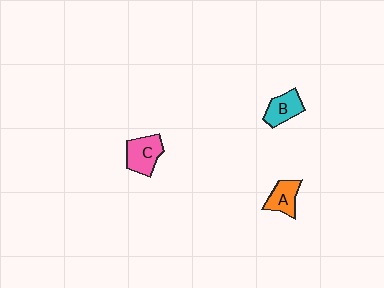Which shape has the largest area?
Shape C (pink).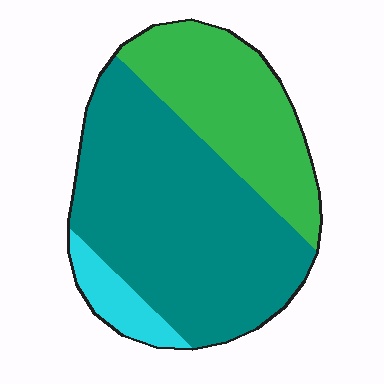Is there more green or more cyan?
Green.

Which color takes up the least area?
Cyan, at roughly 10%.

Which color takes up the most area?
Teal, at roughly 60%.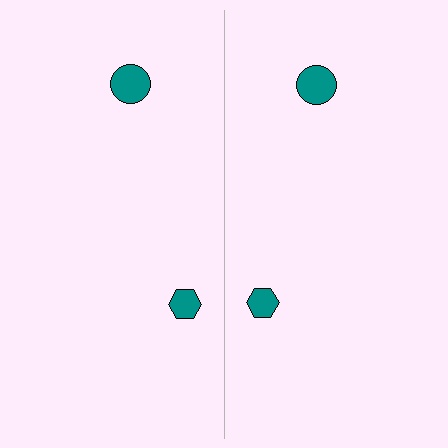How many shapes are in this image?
There are 4 shapes in this image.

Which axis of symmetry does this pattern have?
The pattern has a vertical axis of symmetry running through the center of the image.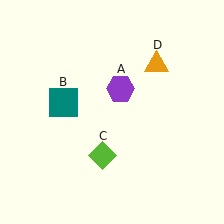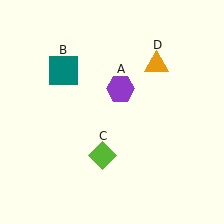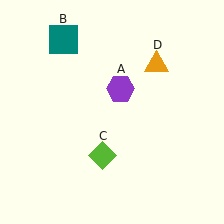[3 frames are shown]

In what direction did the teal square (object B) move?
The teal square (object B) moved up.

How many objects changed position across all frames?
1 object changed position: teal square (object B).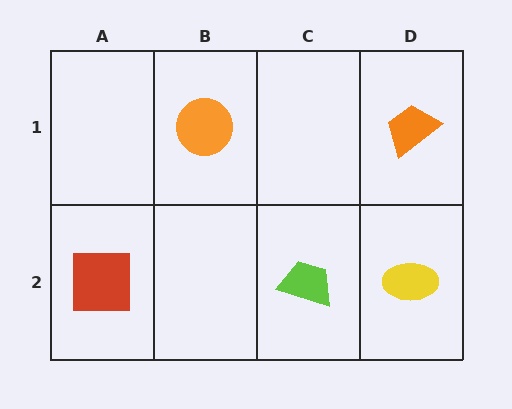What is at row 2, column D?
A yellow ellipse.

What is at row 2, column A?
A red square.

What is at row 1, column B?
An orange circle.